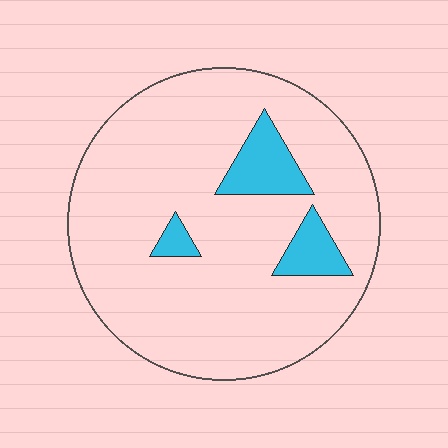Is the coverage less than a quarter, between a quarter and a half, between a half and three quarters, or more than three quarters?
Less than a quarter.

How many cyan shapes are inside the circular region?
3.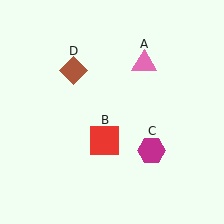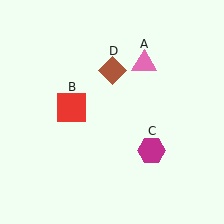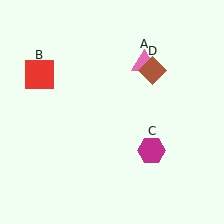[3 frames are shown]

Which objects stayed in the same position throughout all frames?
Pink triangle (object A) and magenta hexagon (object C) remained stationary.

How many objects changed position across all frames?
2 objects changed position: red square (object B), brown diamond (object D).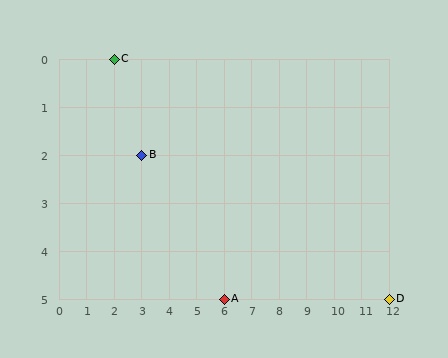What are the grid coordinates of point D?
Point D is at grid coordinates (12, 5).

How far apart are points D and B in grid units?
Points D and B are 9 columns and 3 rows apart (about 9.5 grid units diagonally).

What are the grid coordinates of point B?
Point B is at grid coordinates (3, 2).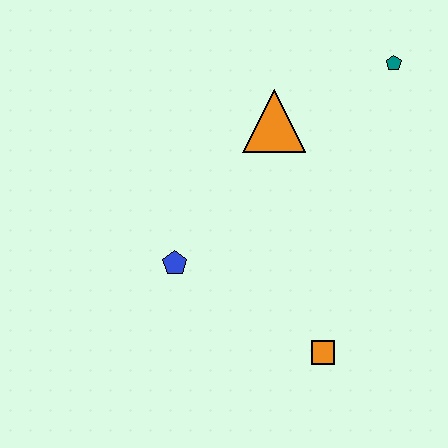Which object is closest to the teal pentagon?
The orange triangle is closest to the teal pentagon.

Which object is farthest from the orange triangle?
The orange square is farthest from the orange triangle.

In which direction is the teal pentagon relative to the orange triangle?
The teal pentagon is to the right of the orange triangle.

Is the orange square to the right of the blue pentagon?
Yes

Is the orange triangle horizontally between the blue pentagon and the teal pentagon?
Yes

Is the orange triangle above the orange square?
Yes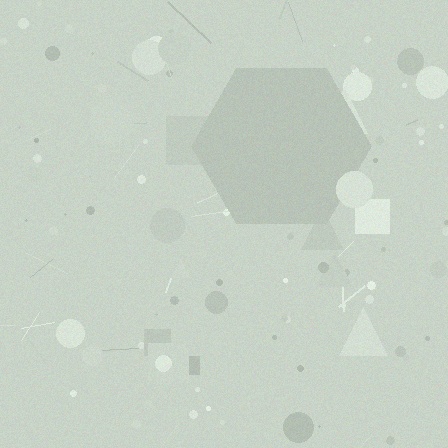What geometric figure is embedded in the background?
A hexagon is embedded in the background.